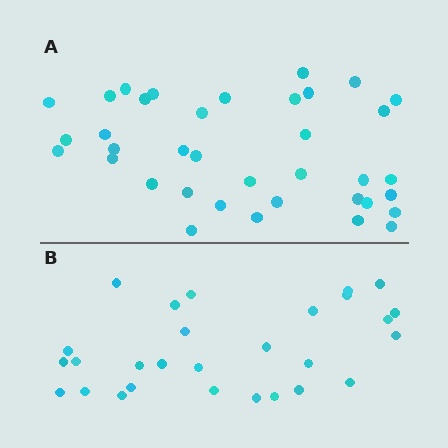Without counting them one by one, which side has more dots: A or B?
Region A (the top region) has more dots.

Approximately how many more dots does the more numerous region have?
Region A has roughly 8 or so more dots than region B.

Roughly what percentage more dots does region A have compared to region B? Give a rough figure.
About 30% more.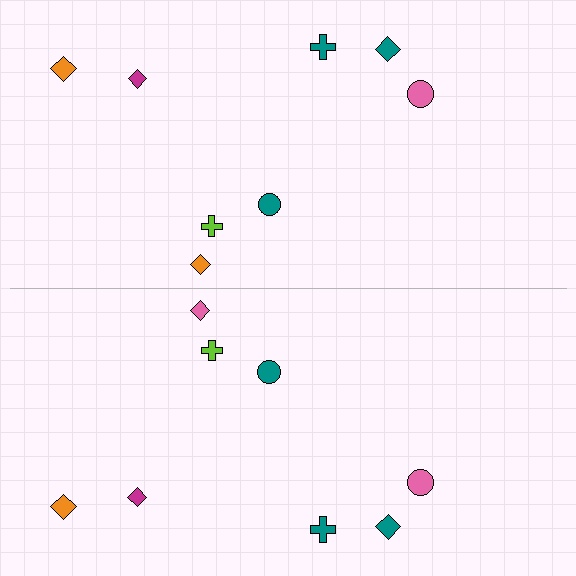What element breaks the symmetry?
The pink diamond on the bottom side breaks the symmetry — its mirror counterpart is orange.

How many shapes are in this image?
There are 16 shapes in this image.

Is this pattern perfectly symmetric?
No, the pattern is not perfectly symmetric. The pink diamond on the bottom side breaks the symmetry — its mirror counterpart is orange.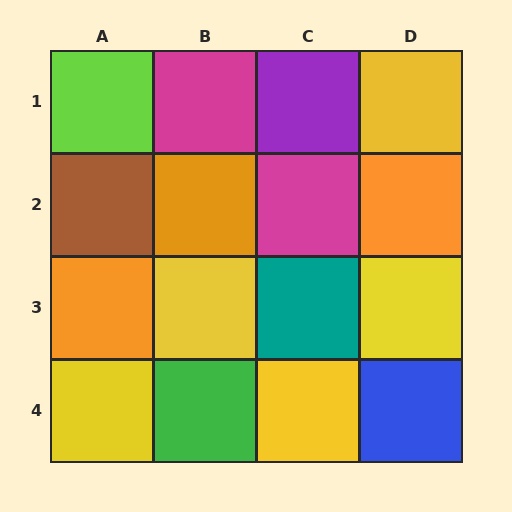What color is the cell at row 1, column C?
Purple.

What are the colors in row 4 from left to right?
Yellow, green, yellow, blue.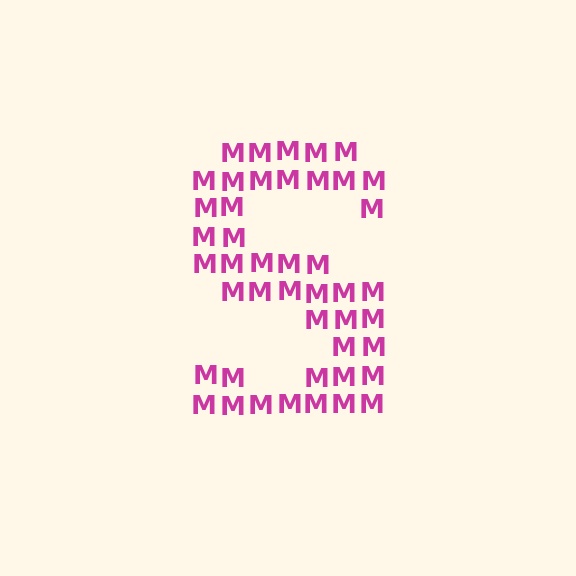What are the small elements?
The small elements are letter M's.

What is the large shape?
The large shape is the letter S.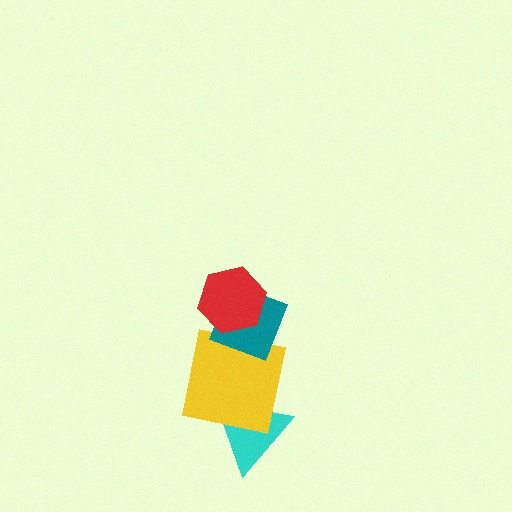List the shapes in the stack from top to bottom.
From top to bottom: the red hexagon, the teal diamond, the yellow square, the cyan triangle.